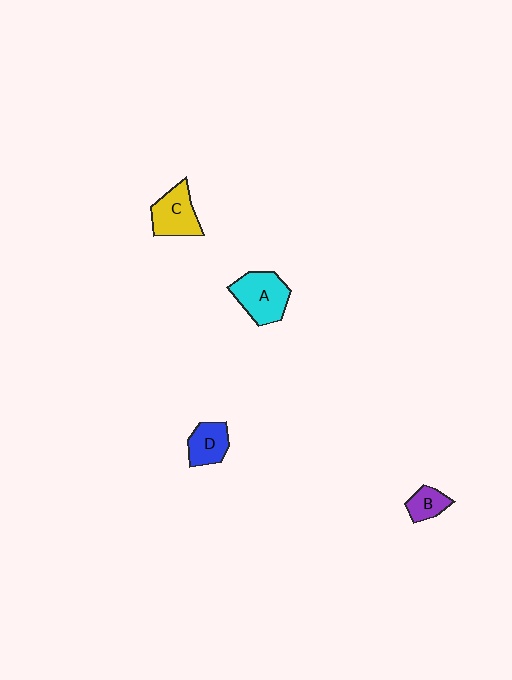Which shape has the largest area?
Shape A (cyan).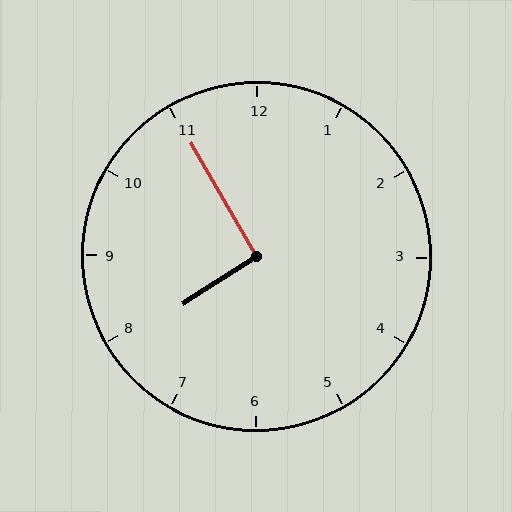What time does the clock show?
7:55.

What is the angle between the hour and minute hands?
Approximately 92 degrees.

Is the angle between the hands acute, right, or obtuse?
It is right.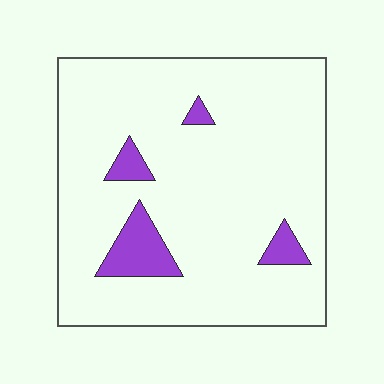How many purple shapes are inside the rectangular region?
4.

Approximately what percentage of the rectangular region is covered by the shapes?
Approximately 10%.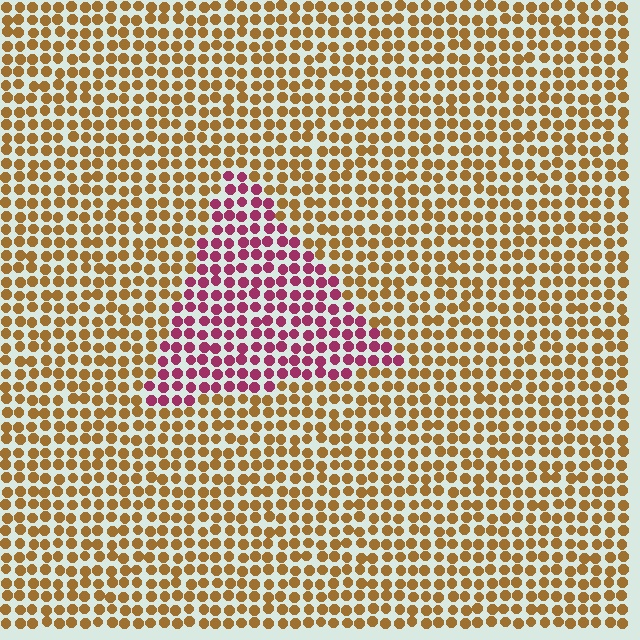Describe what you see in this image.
The image is filled with small brown elements in a uniform arrangement. A triangle-shaped region is visible where the elements are tinted to a slightly different hue, forming a subtle color boundary.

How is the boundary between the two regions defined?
The boundary is defined purely by a slight shift in hue (about 64 degrees). Spacing, size, and orientation are identical on both sides.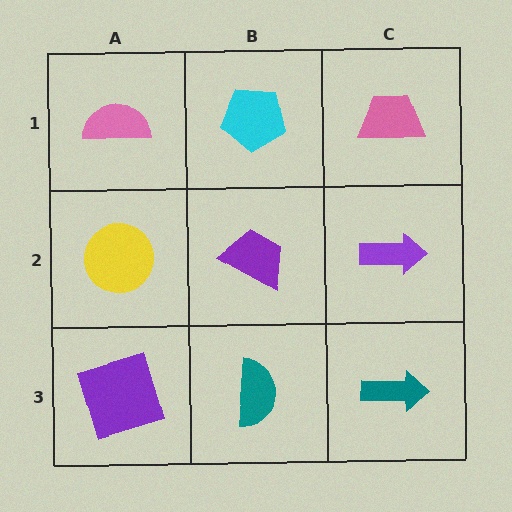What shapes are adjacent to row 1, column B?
A purple trapezoid (row 2, column B), a pink semicircle (row 1, column A), a pink trapezoid (row 1, column C).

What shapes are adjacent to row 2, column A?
A pink semicircle (row 1, column A), a purple square (row 3, column A), a purple trapezoid (row 2, column B).